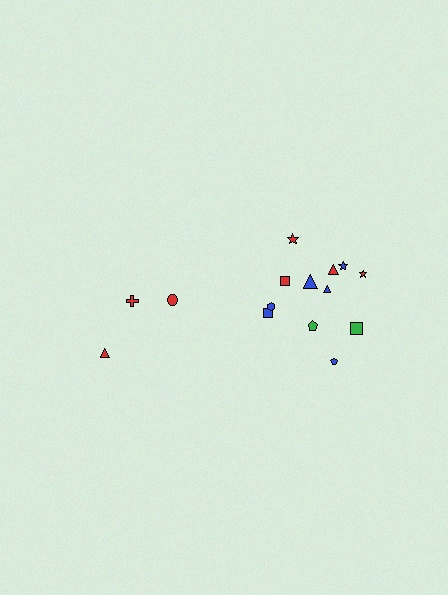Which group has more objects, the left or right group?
The right group.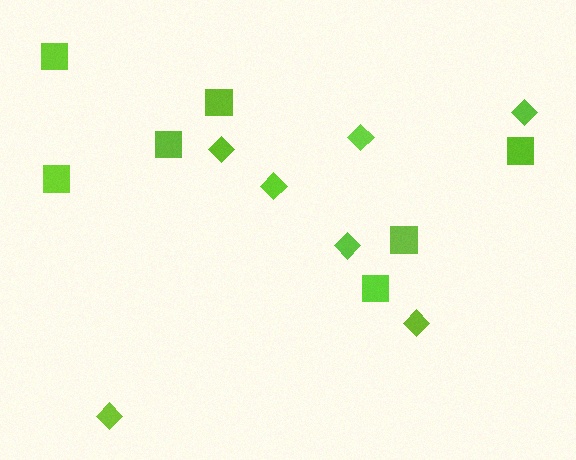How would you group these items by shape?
There are 2 groups: one group of squares (7) and one group of diamonds (7).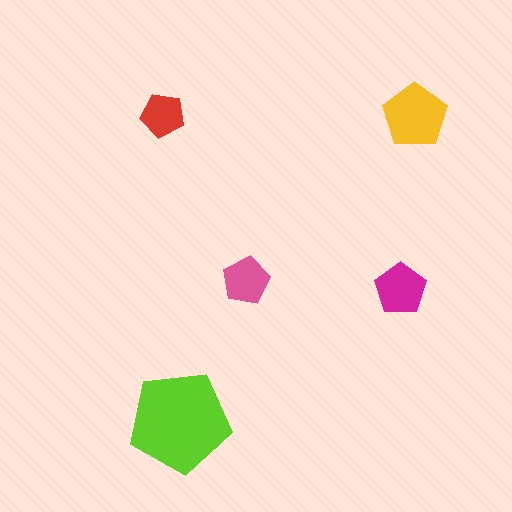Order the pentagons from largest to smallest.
the lime one, the yellow one, the magenta one, the pink one, the red one.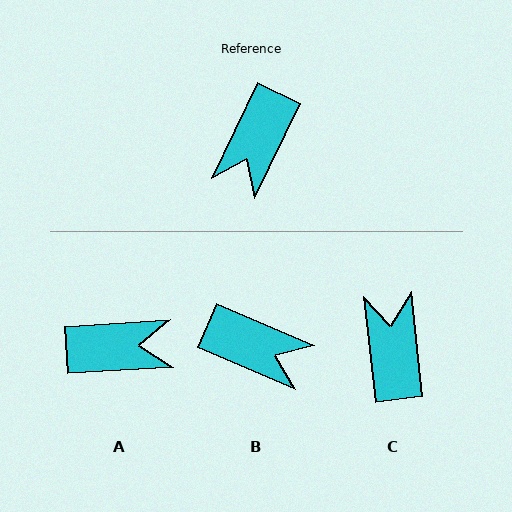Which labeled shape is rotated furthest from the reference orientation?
C, about 148 degrees away.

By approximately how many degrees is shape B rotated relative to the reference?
Approximately 92 degrees counter-clockwise.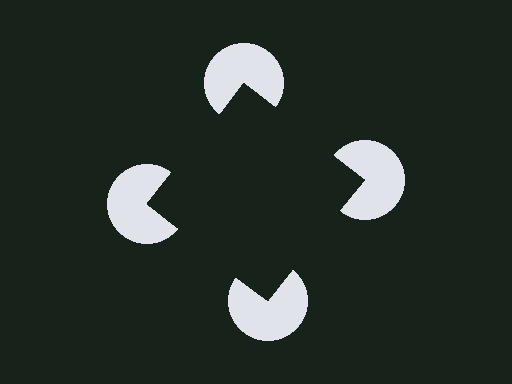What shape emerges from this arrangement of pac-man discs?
An illusory square — its edges are inferred from the aligned wedge cuts in the pac-man discs, not physically drawn.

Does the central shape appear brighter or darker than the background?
It typically appears slightly darker than the background, even though no actual brightness change is drawn.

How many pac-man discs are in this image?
There are 4 — one at each vertex of the illusory square.